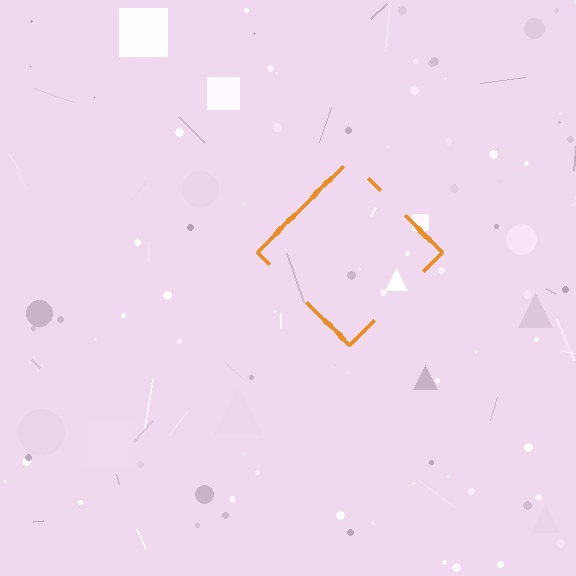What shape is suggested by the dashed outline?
The dashed outline suggests a diamond.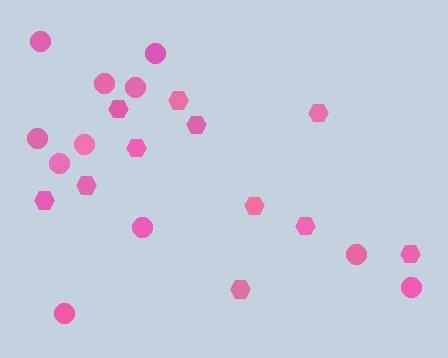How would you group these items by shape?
There are 2 groups: one group of hexagons (11) and one group of circles (11).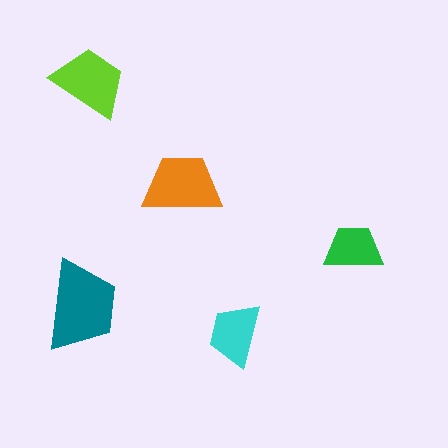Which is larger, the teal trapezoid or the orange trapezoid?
The teal one.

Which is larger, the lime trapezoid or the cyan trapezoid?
The lime one.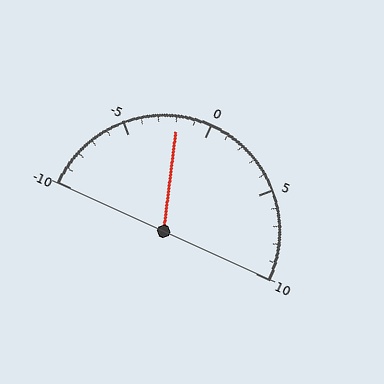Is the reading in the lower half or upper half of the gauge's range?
The reading is in the lower half of the range (-10 to 10).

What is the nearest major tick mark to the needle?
The nearest major tick mark is 0.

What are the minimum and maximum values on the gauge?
The gauge ranges from -10 to 10.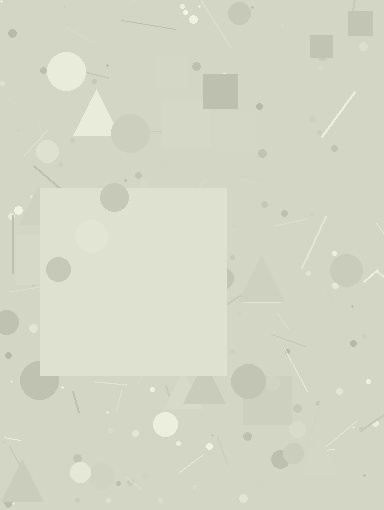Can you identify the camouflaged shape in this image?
The camouflaged shape is a square.